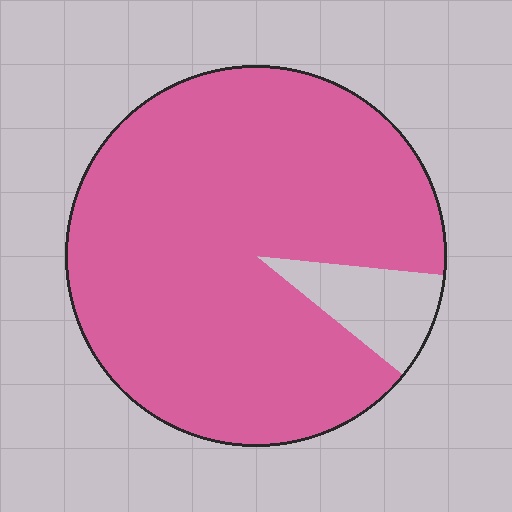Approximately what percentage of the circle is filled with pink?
Approximately 90%.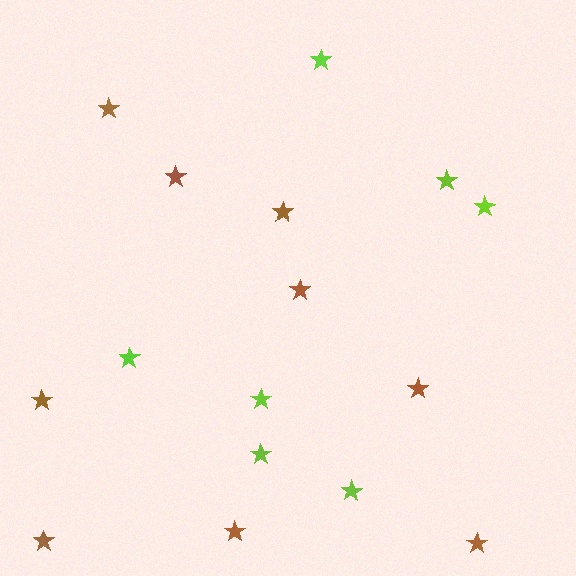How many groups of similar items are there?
There are 2 groups: one group of lime stars (7) and one group of brown stars (9).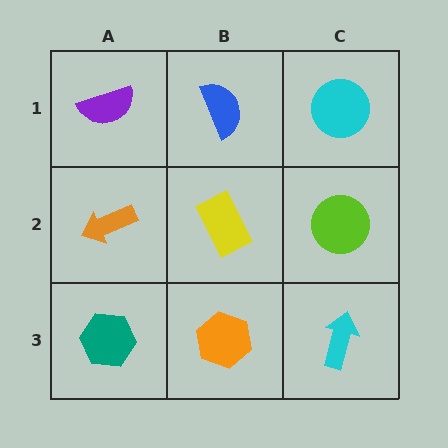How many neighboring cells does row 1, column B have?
3.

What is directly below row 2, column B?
An orange hexagon.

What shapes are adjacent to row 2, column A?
A purple semicircle (row 1, column A), a teal hexagon (row 3, column A), a yellow rectangle (row 2, column B).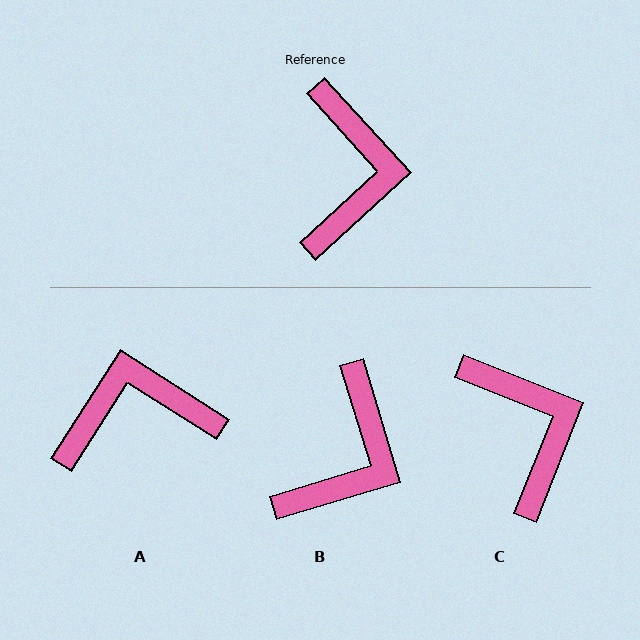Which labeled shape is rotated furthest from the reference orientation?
A, about 105 degrees away.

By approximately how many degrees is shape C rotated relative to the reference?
Approximately 26 degrees counter-clockwise.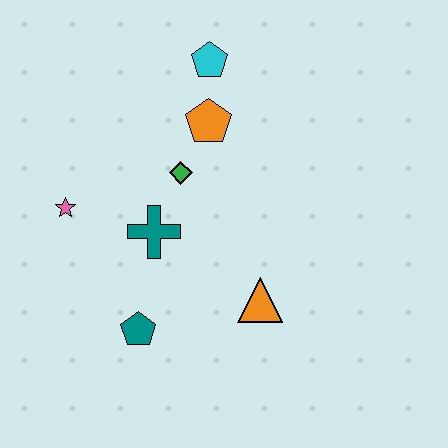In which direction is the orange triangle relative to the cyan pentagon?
The orange triangle is below the cyan pentagon.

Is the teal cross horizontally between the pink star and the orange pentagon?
Yes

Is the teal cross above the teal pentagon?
Yes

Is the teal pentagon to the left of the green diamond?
Yes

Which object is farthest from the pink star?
The orange triangle is farthest from the pink star.